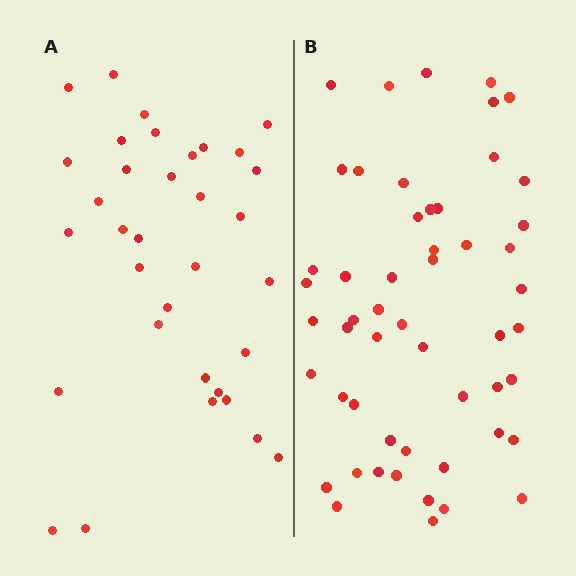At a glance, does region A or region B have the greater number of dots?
Region B (the right region) has more dots.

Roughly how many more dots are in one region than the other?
Region B has approximately 20 more dots than region A.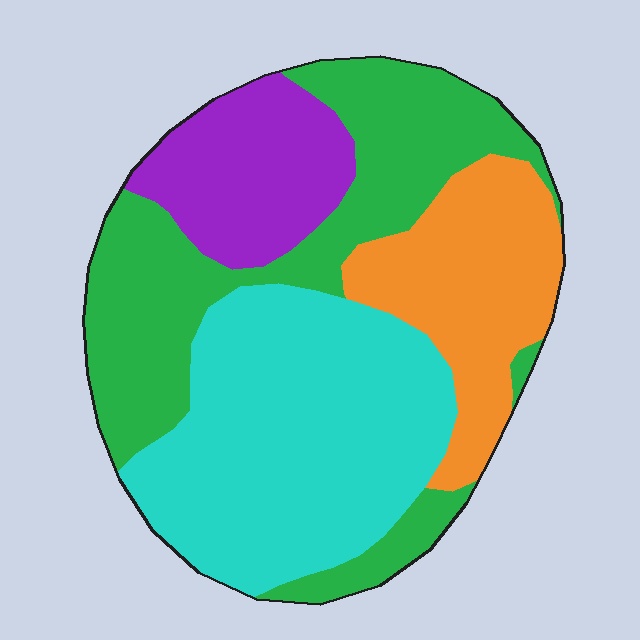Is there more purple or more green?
Green.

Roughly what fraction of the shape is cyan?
Cyan takes up between a quarter and a half of the shape.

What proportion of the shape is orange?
Orange covers around 20% of the shape.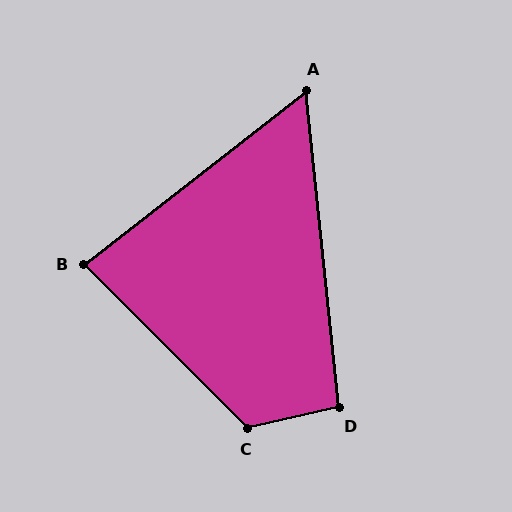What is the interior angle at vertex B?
Approximately 83 degrees (acute).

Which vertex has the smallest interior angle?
A, at approximately 58 degrees.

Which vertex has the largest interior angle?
C, at approximately 122 degrees.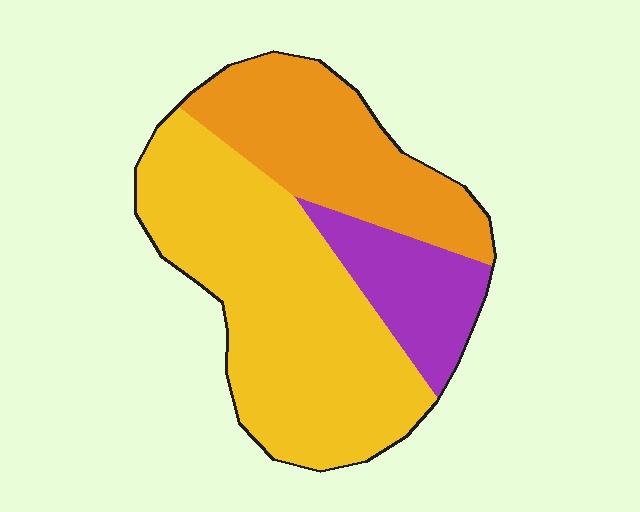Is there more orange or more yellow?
Yellow.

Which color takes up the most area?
Yellow, at roughly 55%.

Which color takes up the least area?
Purple, at roughly 15%.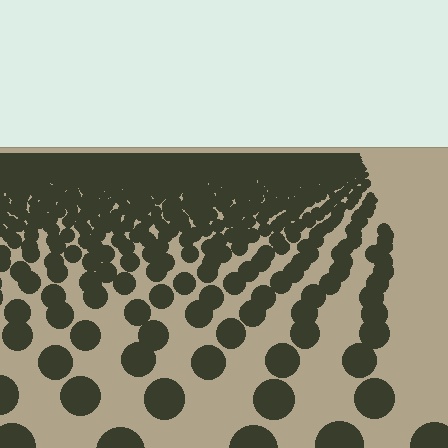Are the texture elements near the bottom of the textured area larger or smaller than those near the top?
Larger. Near the bottom, elements are closer to the viewer and appear at a bigger on-screen size.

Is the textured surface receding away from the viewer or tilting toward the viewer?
The surface is receding away from the viewer. Texture elements get smaller and denser toward the top.